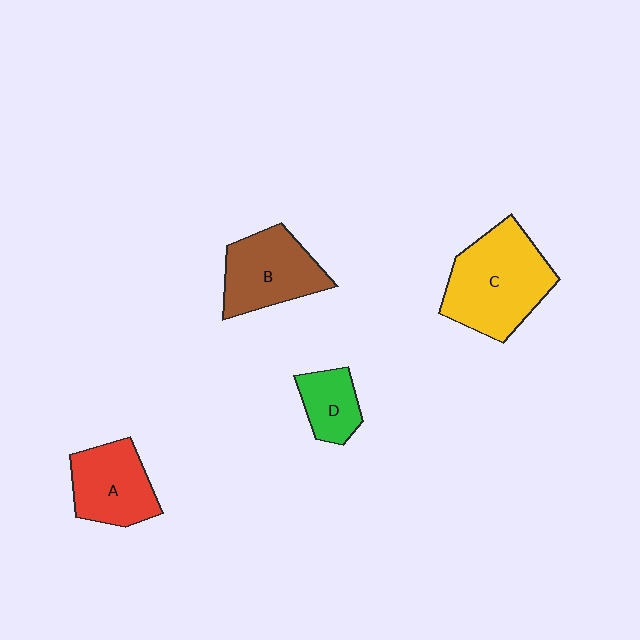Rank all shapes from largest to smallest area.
From largest to smallest: C (yellow), B (brown), A (red), D (green).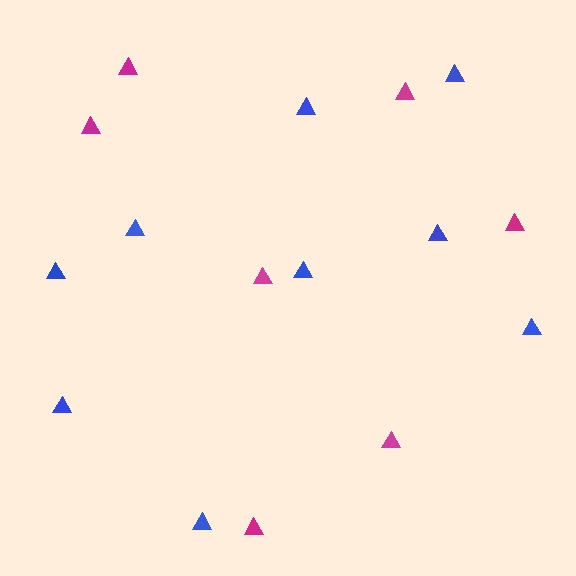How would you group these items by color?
There are 2 groups: one group of magenta triangles (7) and one group of blue triangles (9).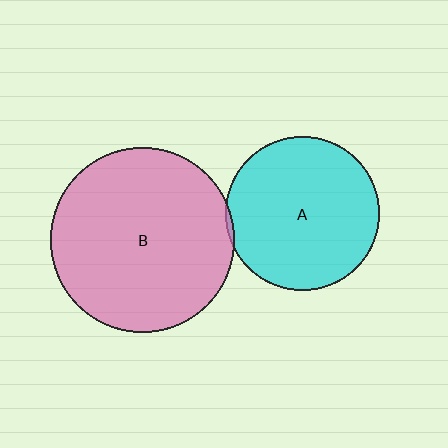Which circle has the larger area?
Circle B (pink).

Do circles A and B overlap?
Yes.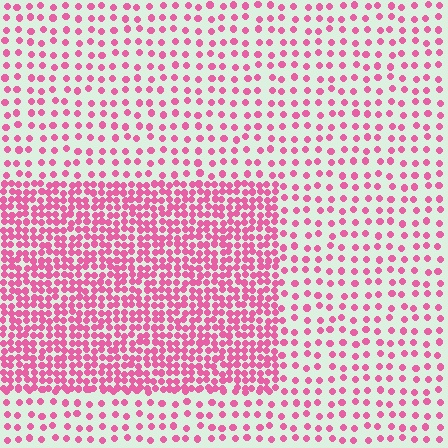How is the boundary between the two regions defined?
The boundary is defined by a change in element density (approximately 2.5x ratio). All elements are the same color, size, and shape.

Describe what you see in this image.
The image contains small pink elements arranged at two different densities. A rectangle-shaped region is visible where the elements are more densely packed than the surrounding area.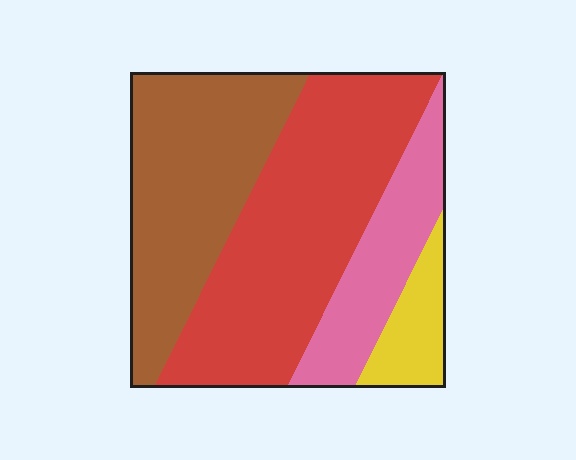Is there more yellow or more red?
Red.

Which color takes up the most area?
Red, at roughly 40%.